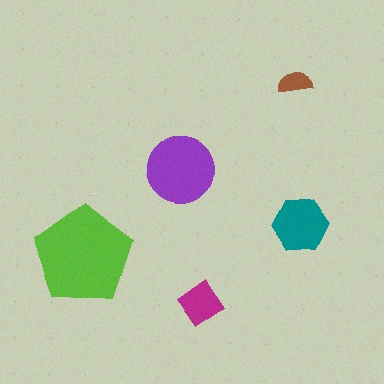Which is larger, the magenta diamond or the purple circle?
The purple circle.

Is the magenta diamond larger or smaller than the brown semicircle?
Larger.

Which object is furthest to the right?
The teal hexagon is rightmost.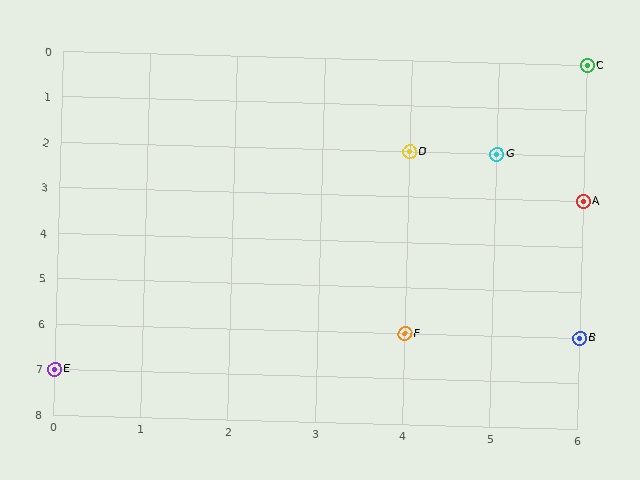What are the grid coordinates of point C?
Point C is at grid coordinates (6, 0).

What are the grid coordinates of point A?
Point A is at grid coordinates (6, 3).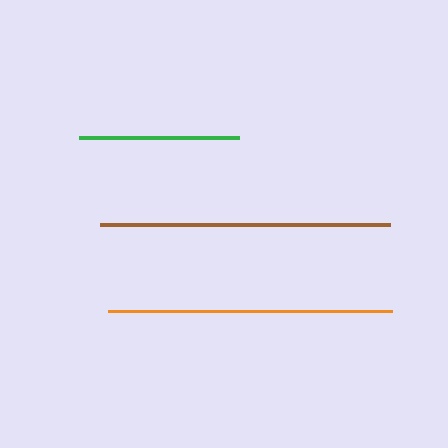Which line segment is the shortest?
The green line is the shortest at approximately 160 pixels.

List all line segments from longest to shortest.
From longest to shortest: brown, orange, green.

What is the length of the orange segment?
The orange segment is approximately 284 pixels long.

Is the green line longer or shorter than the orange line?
The orange line is longer than the green line.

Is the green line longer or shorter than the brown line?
The brown line is longer than the green line.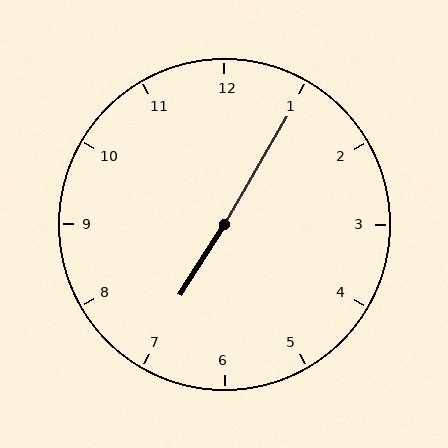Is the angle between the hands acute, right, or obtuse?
It is obtuse.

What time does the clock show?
7:05.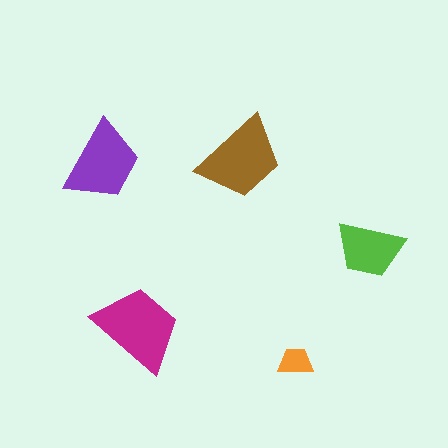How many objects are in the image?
There are 5 objects in the image.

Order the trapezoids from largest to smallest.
the magenta one, the brown one, the purple one, the lime one, the orange one.